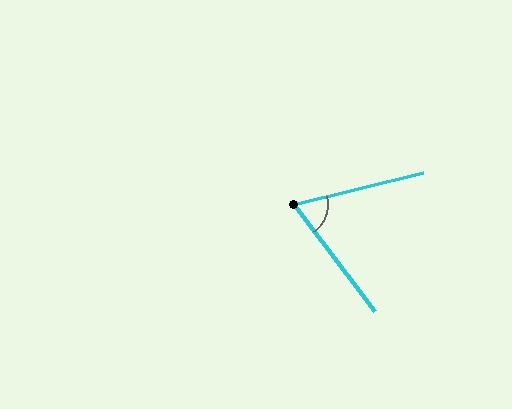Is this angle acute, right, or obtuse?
It is acute.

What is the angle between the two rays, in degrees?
Approximately 67 degrees.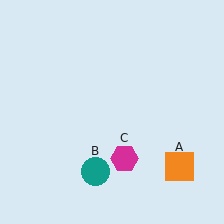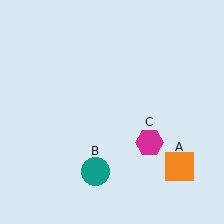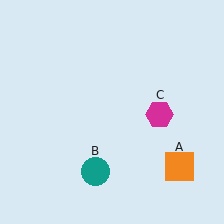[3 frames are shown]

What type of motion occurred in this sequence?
The magenta hexagon (object C) rotated counterclockwise around the center of the scene.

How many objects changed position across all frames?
1 object changed position: magenta hexagon (object C).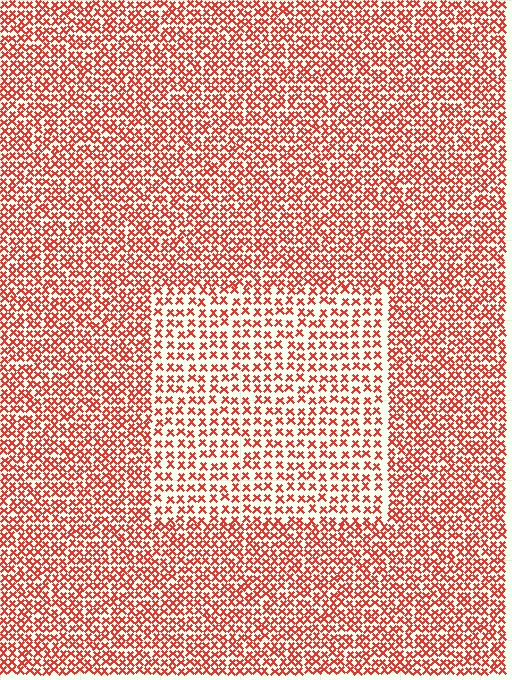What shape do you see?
I see a rectangle.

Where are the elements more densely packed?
The elements are more densely packed outside the rectangle boundary.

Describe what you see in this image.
The image contains small red elements arranged at two different densities. A rectangle-shaped region is visible where the elements are less densely packed than the surrounding area.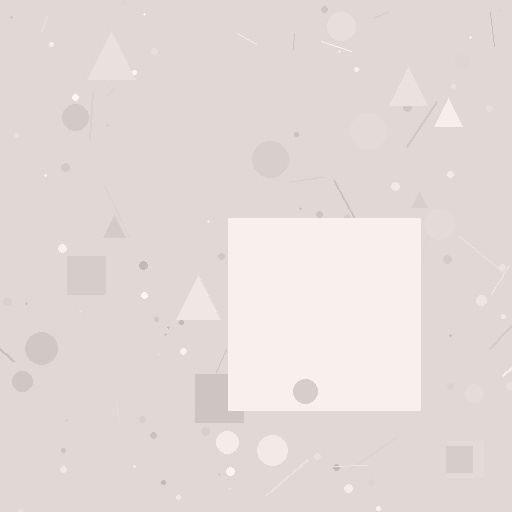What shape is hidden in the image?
A square is hidden in the image.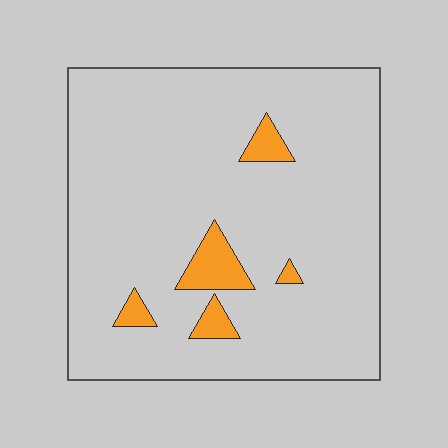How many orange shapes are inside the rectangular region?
5.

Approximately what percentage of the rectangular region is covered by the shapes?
Approximately 5%.